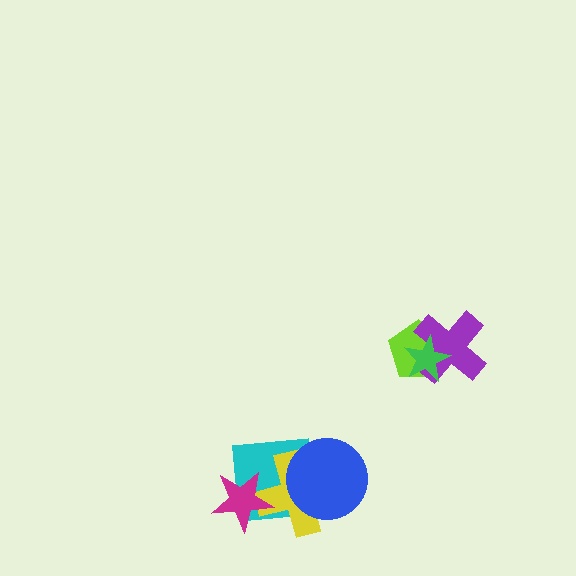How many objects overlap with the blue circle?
2 objects overlap with the blue circle.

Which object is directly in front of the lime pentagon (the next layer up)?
The purple cross is directly in front of the lime pentagon.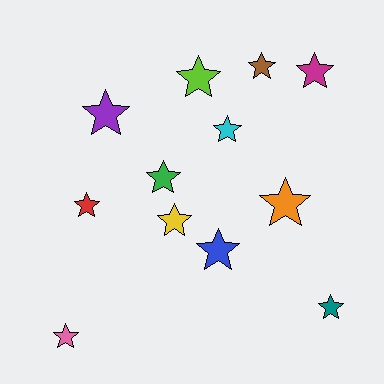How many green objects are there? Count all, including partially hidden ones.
There is 1 green object.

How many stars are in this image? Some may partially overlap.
There are 12 stars.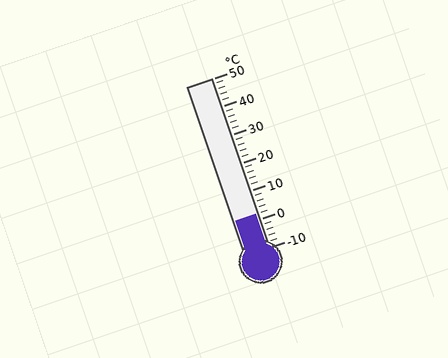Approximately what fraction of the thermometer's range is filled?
The thermometer is filled to approximately 20% of its range.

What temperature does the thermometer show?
The thermometer shows approximately 2°C.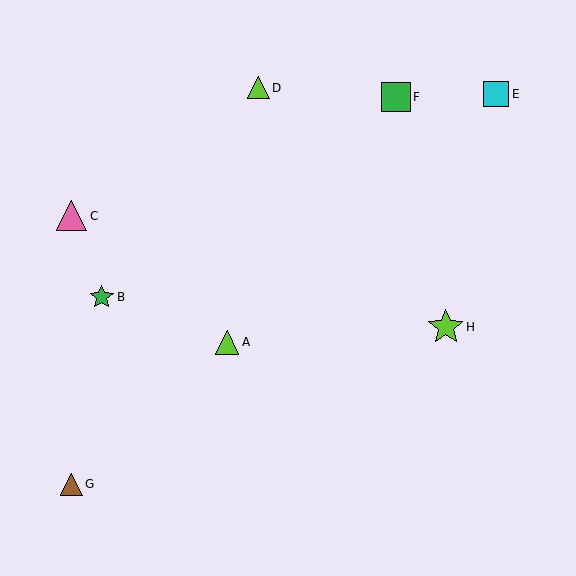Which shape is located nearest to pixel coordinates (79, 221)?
The pink triangle (labeled C) at (71, 216) is nearest to that location.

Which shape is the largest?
The lime star (labeled H) is the largest.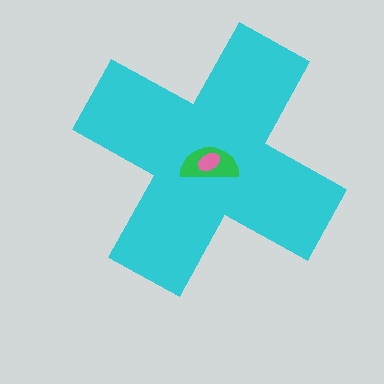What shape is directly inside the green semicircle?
The pink ellipse.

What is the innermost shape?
The pink ellipse.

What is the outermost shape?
The cyan cross.